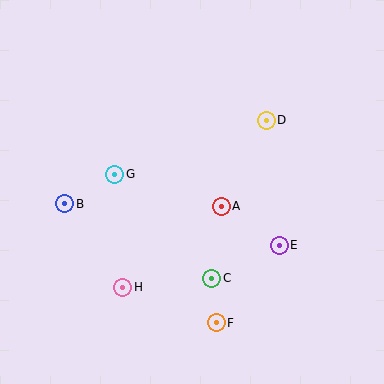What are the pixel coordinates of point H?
Point H is at (123, 287).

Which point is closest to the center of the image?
Point A at (221, 206) is closest to the center.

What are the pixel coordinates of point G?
Point G is at (115, 174).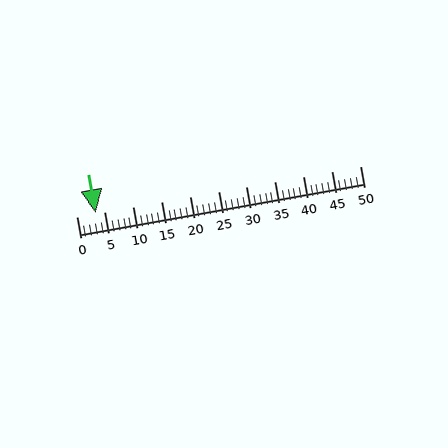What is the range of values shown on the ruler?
The ruler shows values from 0 to 50.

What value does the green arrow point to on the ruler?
The green arrow points to approximately 3.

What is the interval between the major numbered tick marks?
The major tick marks are spaced 5 units apart.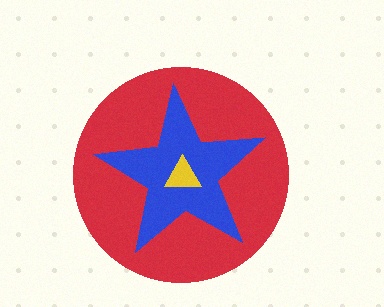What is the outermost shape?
The red circle.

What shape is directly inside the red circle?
The blue star.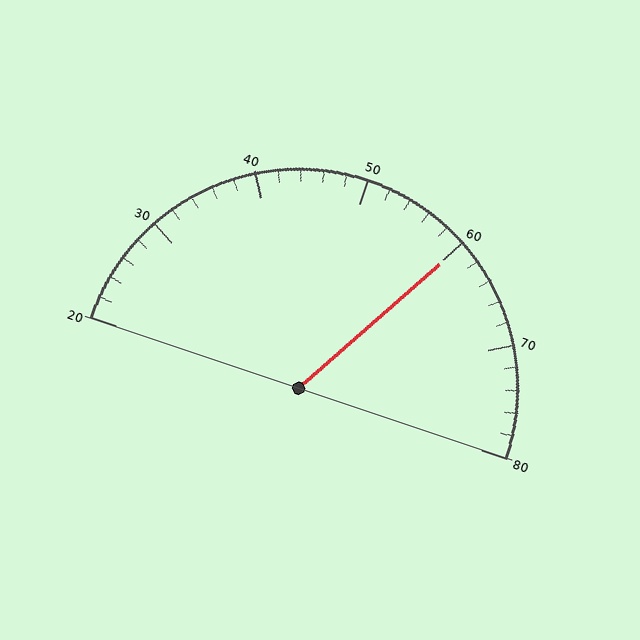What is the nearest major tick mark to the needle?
The nearest major tick mark is 60.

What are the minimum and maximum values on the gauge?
The gauge ranges from 20 to 80.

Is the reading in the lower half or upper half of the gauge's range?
The reading is in the upper half of the range (20 to 80).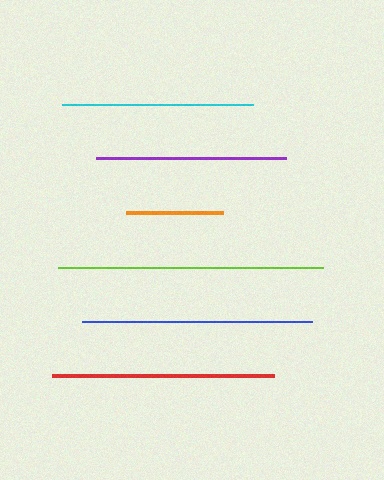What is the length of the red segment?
The red segment is approximately 222 pixels long.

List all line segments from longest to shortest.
From longest to shortest: lime, blue, red, cyan, purple, orange.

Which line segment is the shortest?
The orange line is the shortest at approximately 97 pixels.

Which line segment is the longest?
The lime line is the longest at approximately 266 pixels.